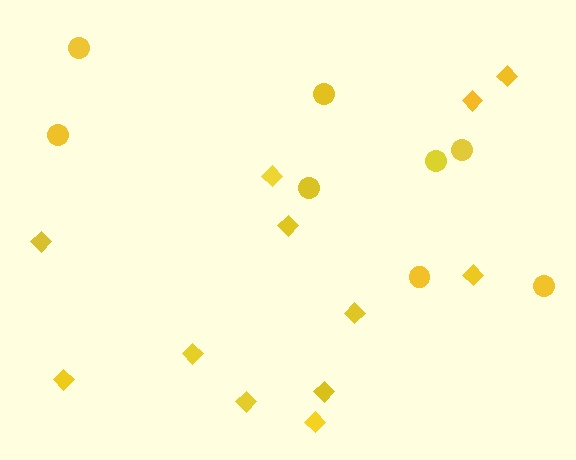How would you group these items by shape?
There are 2 groups: one group of circles (8) and one group of diamonds (12).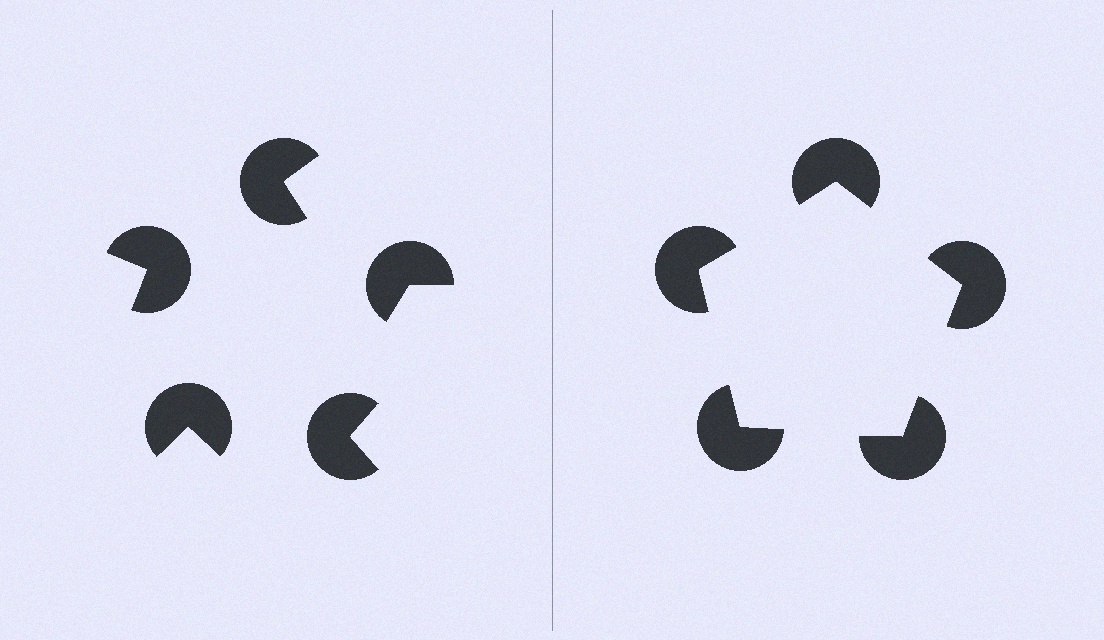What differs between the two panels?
The pac-man discs are positioned identically on both sides; only the wedge orientations differ. On the right they align to a pentagon; on the left they are misaligned.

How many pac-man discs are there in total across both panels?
10 — 5 on each side.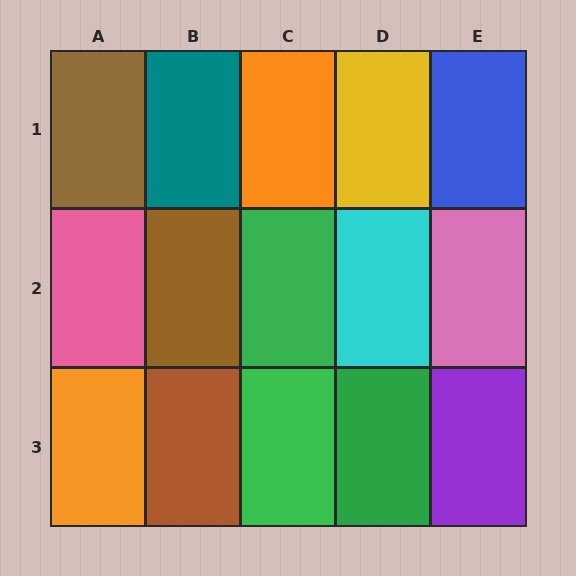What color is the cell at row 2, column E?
Pink.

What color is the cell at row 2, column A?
Pink.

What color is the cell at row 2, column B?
Brown.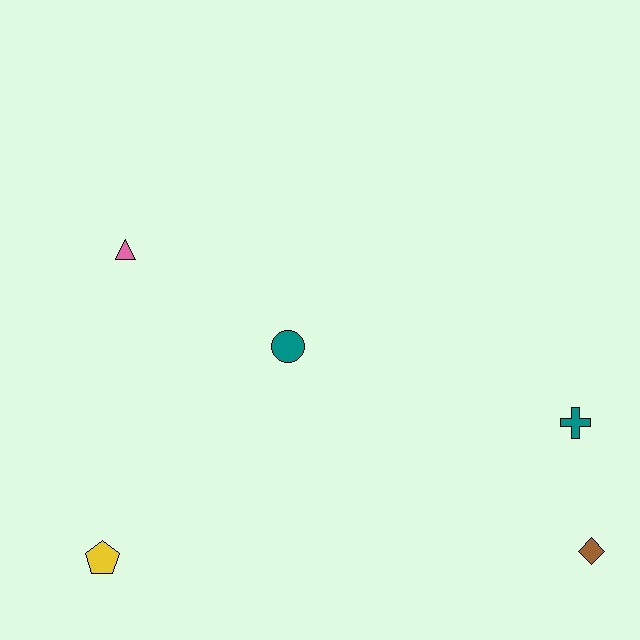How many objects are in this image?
There are 5 objects.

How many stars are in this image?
There are no stars.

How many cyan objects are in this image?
There are no cyan objects.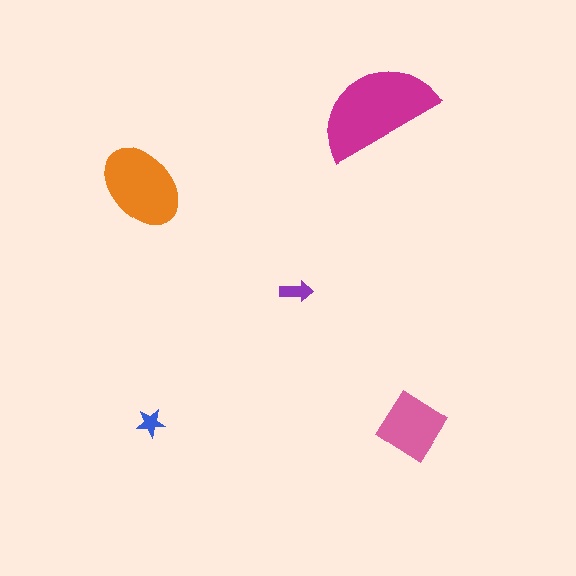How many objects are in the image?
There are 5 objects in the image.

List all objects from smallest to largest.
The blue star, the purple arrow, the pink diamond, the orange ellipse, the magenta semicircle.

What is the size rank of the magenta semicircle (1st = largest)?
1st.